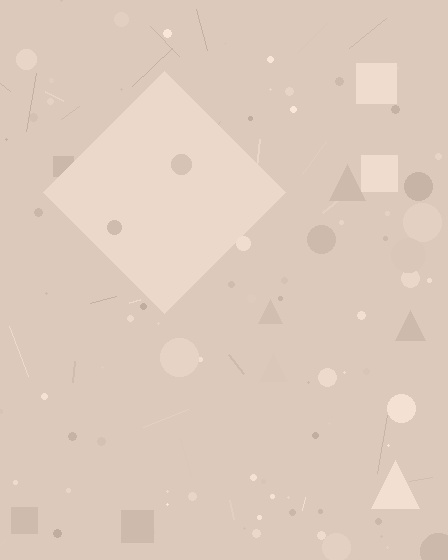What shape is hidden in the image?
A diamond is hidden in the image.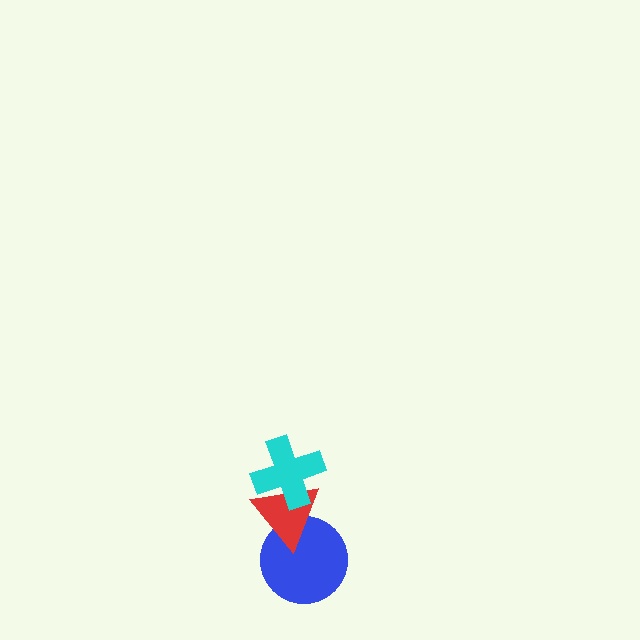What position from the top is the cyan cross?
The cyan cross is 1st from the top.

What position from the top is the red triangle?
The red triangle is 2nd from the top.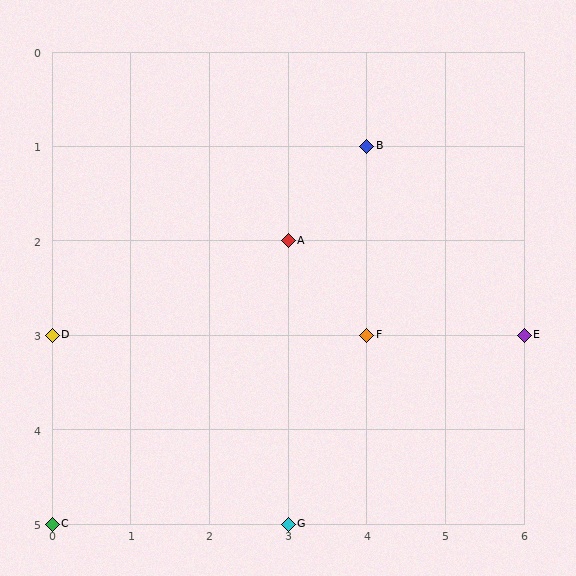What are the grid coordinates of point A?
Point A is at grid coordinates (3, 2).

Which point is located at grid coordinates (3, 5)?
Point G is at (3, 5).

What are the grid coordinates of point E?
Point E is at grid coordinates (6, 3).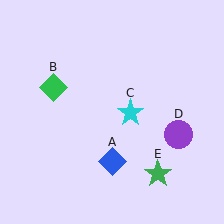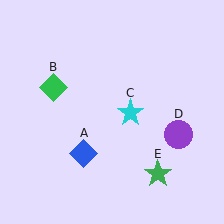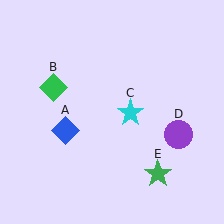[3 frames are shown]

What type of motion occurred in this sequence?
The blue diamond (object A) rotated clockwise around the center of the scene.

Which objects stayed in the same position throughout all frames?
Green diamond (object B) and cyan star (object C) and purple circle (object D) and green star (object E) remained stationary.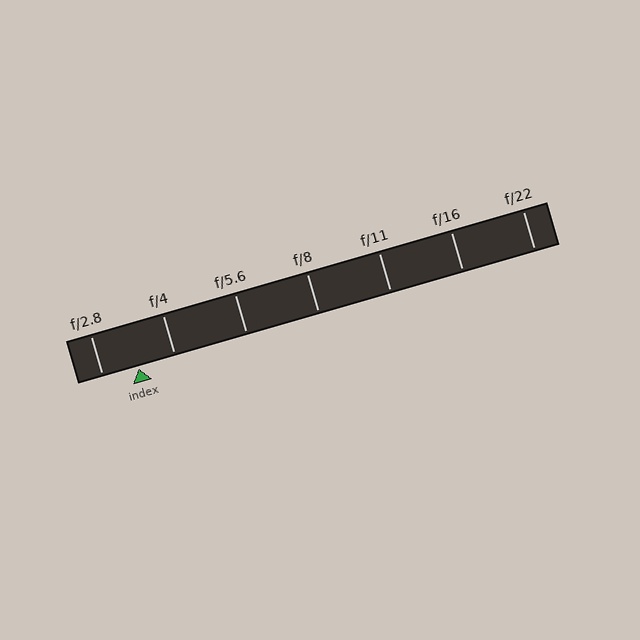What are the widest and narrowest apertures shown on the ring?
The widest aperture shown is f/2.8 and the narrowest is f/22.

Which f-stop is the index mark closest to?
The index mark is closest to f/4.